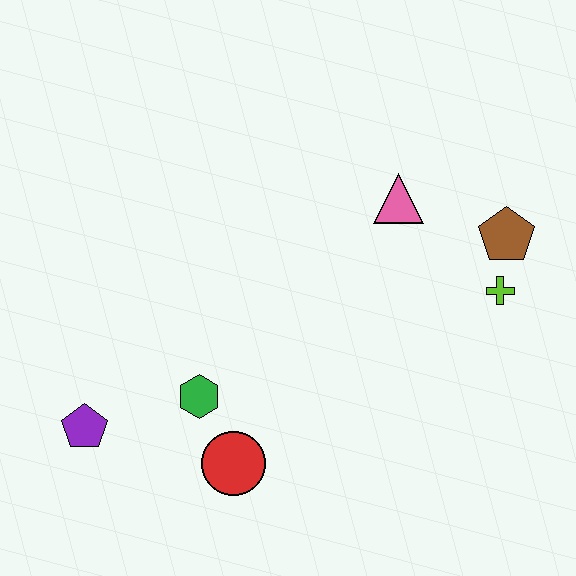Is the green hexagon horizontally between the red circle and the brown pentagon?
No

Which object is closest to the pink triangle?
The brown pentagon is closest to the pink triangle.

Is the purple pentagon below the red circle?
No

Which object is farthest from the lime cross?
The purple pentagon is farthest from the lime cross.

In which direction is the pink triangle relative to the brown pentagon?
The pink triangle is to the left of the brown pentagon.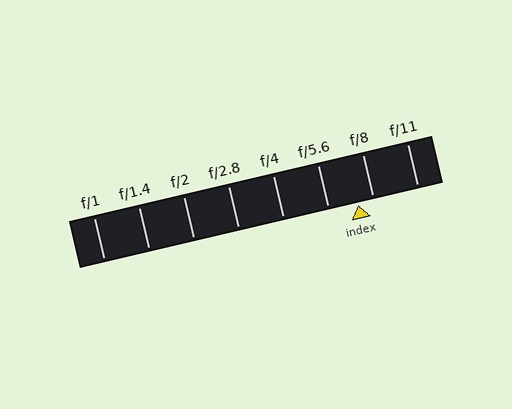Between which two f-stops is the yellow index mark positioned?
The index mark is between f/5.6 and f/8.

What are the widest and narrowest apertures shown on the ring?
The widest aperture shown is f/1 and the narrowest is f/11.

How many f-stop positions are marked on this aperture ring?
There are 8 f-stop positions marked.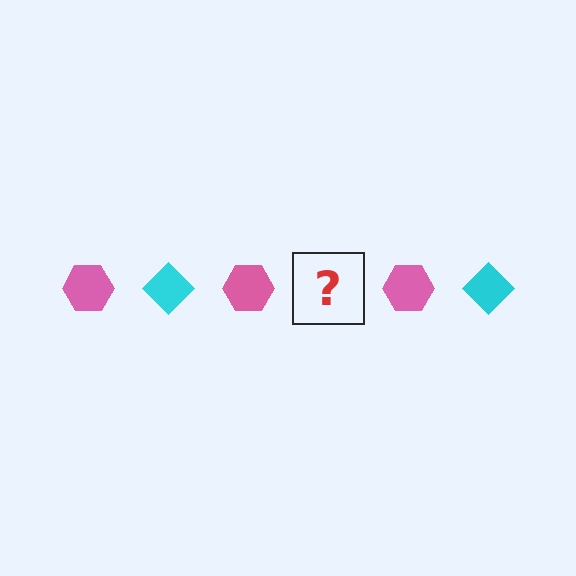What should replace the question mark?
The question mark should be replaced with a cyan diamond.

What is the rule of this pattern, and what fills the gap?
The rule is that the pattern alternates between pink hexagon and cyan diamond. The gap should be filled with a cyan diamond.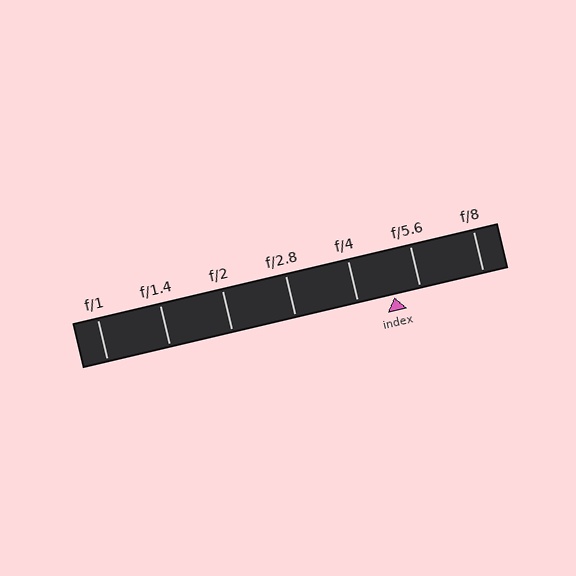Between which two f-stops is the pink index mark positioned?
The index mark is between f/4 and f/5.6.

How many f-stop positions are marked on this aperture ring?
There are 7 f-stop positions marked.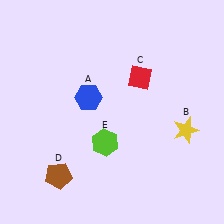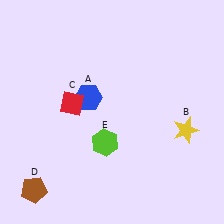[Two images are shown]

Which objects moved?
The objects that moved are: the red diamond (C), the brown pentagon (D).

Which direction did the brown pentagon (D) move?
The brown pentagon (D) moved left.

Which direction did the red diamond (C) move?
The red diamond (C) moved left.